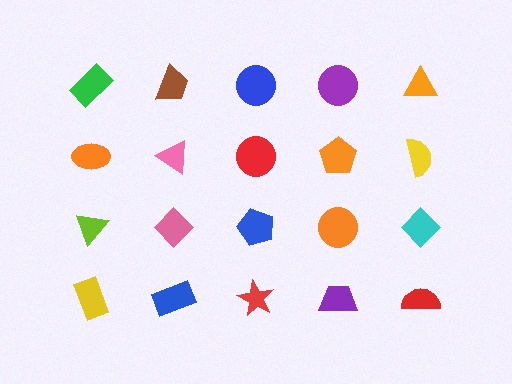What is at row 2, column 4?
An orange pentagon.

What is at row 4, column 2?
A blue rectangle.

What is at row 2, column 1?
An orange ellipse.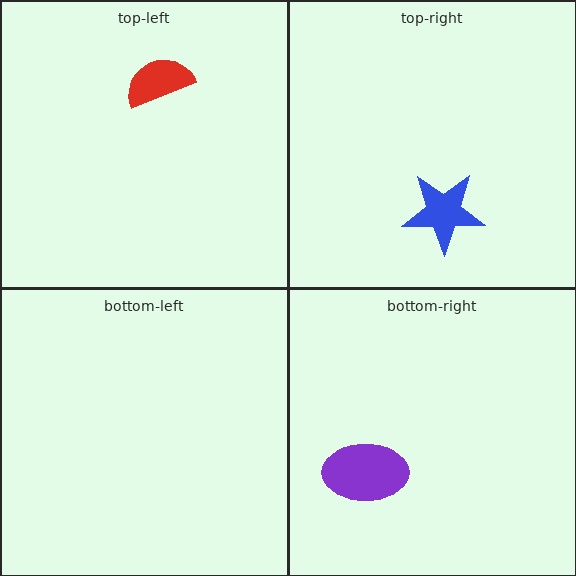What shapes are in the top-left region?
The red semicircle.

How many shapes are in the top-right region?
1.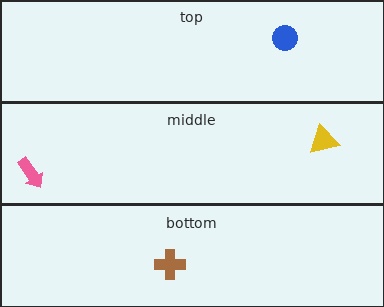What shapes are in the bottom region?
The brown cross.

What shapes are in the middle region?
The pink arrow, the yellow triangle.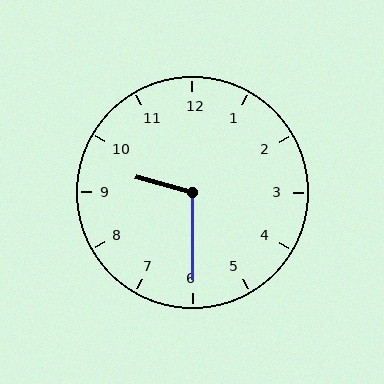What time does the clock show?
9:30.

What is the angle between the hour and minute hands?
Approximately 105 degrees.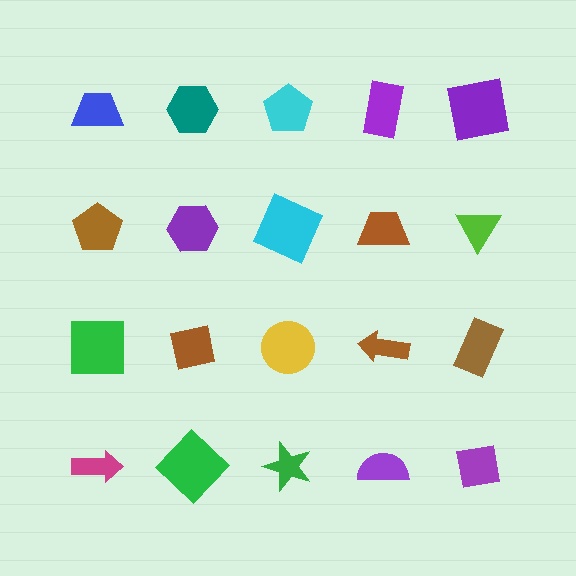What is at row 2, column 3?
A cyan square.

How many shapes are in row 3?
5 shapes.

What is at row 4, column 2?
A green diamond.